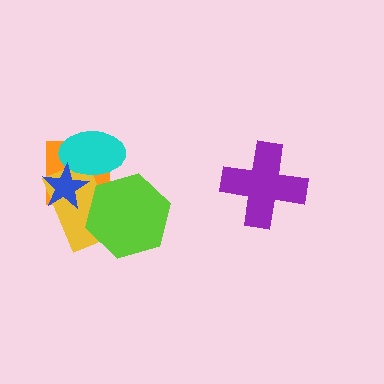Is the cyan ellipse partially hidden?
Yes, it is partially covered by another shape.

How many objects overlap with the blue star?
3 objects overlap with the blue star.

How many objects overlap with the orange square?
4 objects overlap with the orange square.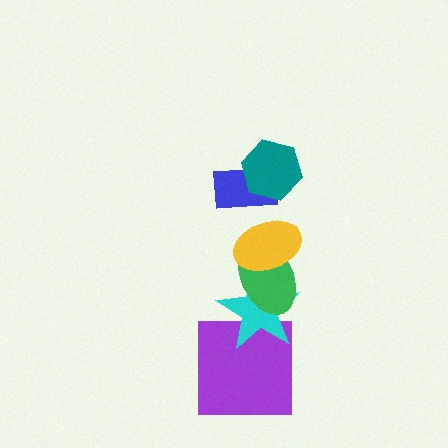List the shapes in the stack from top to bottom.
From top to bottom: the teal hexagon, the blue rectangle, the yellow ellipse, the green ellipse, the cyan star, the purple square.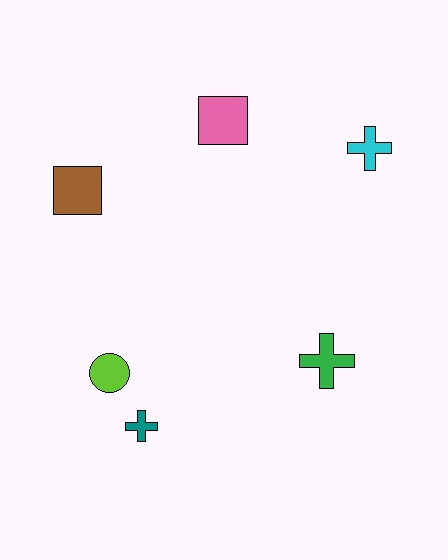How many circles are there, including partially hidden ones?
There is 1 circle.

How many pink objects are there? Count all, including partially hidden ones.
There is 1 pink object.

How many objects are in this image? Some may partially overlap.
There are 6 objects.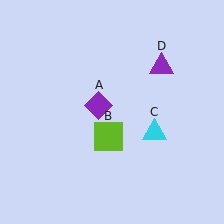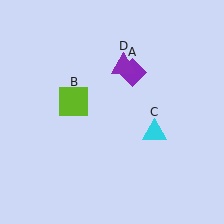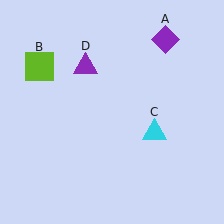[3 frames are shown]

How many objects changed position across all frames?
3 objects changed position: purple diamond (object A), lime square (object B), purple triangle (object D).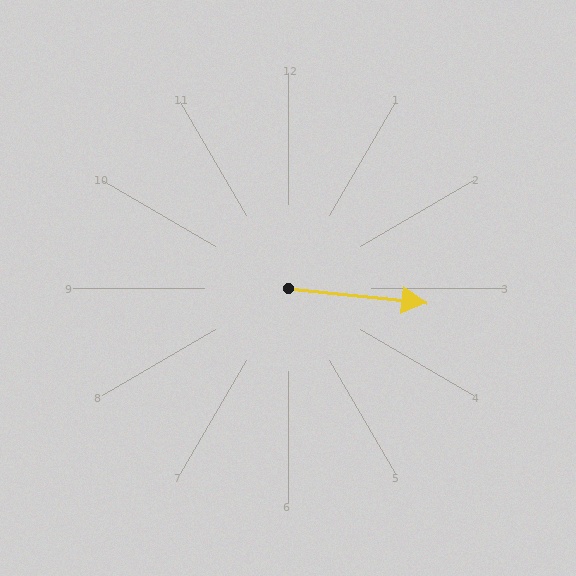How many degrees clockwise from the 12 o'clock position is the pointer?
Approximately 96 degrees.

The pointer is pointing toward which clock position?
Roughly 3 o'clock.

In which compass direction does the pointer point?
East.